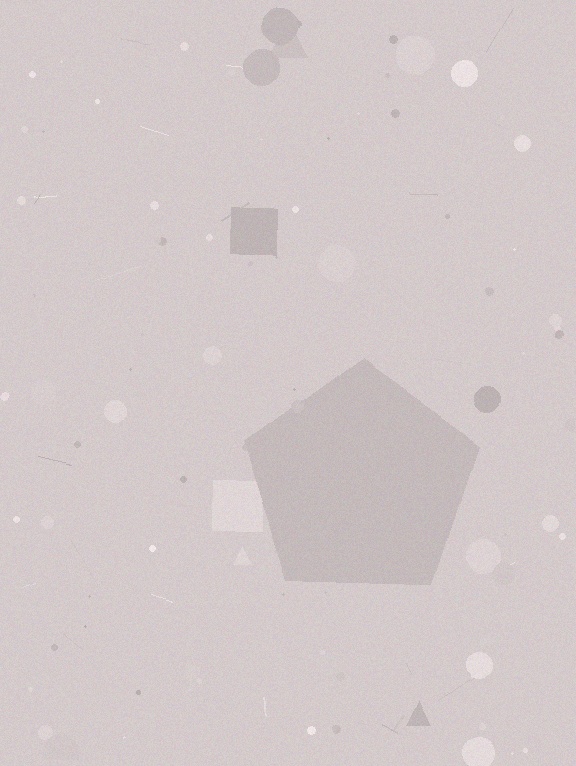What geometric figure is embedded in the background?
A pentagon is embedded in the background.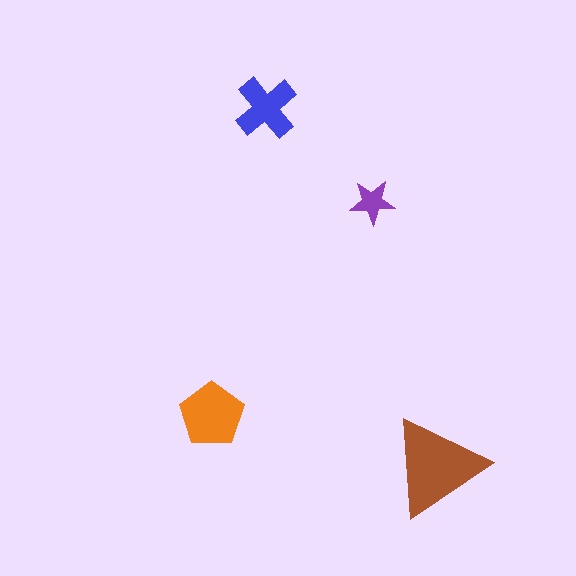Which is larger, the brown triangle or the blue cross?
The brown triangle.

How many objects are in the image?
There are 4 objects in the image.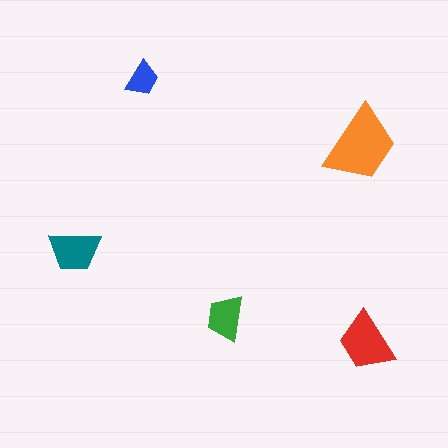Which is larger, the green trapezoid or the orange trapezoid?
The orange one.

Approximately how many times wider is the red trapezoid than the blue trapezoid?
About 1.5 times wider.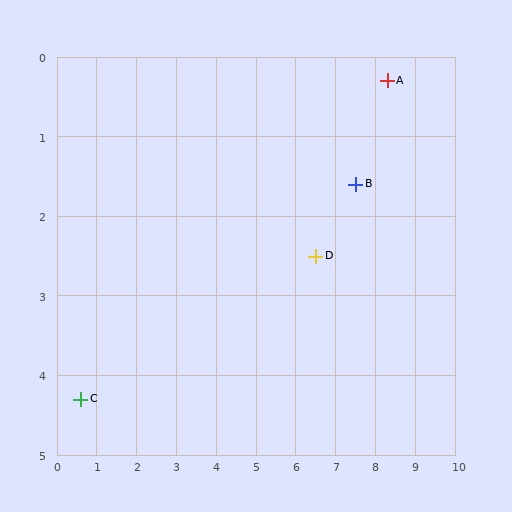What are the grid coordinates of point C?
Point C is at approximately (0.6, 4.3).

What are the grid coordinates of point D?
Point D is at approximately (6.5, 2.5).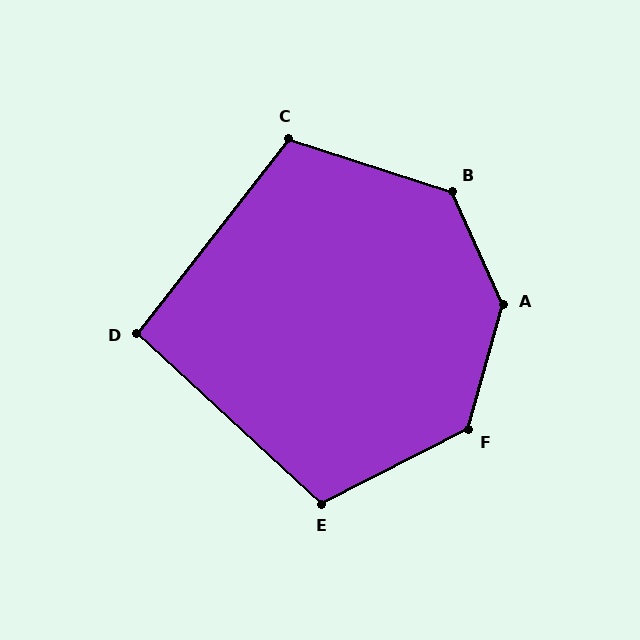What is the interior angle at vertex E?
Approximately 110 degrees (obtuse).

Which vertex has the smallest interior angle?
D, at approximately 95 degrees.